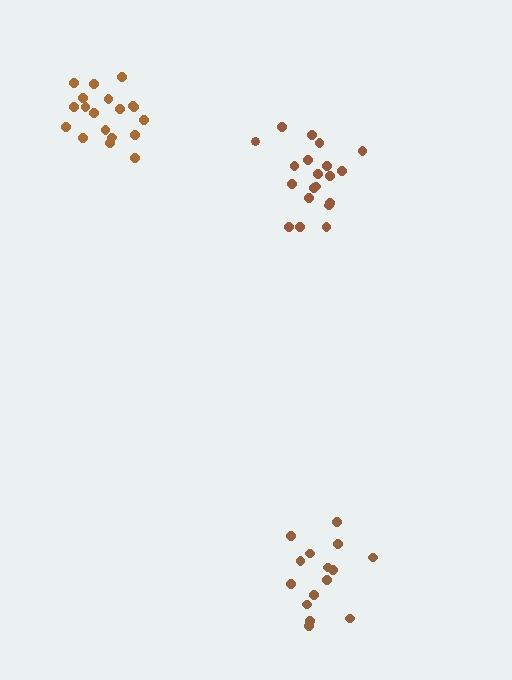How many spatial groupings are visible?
There are 3 spatial groupings.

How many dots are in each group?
Group 1: 15 dots, Group 2: 20 dots, Group 3: 19 dots (54 total).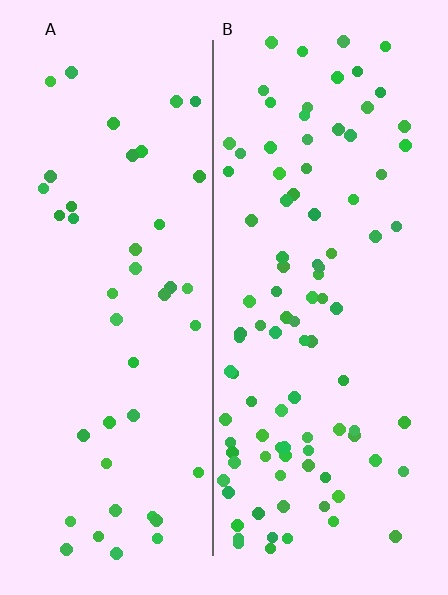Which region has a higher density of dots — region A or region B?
B (the right).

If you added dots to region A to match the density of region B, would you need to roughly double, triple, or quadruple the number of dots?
Approximately double.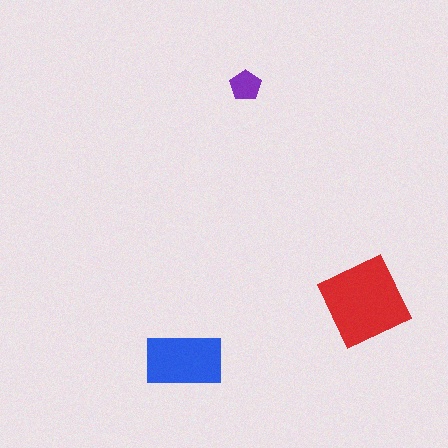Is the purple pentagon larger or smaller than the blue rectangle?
Smaller.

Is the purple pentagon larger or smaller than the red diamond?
Smaller.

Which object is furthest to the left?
The blue rectangle is leftmost.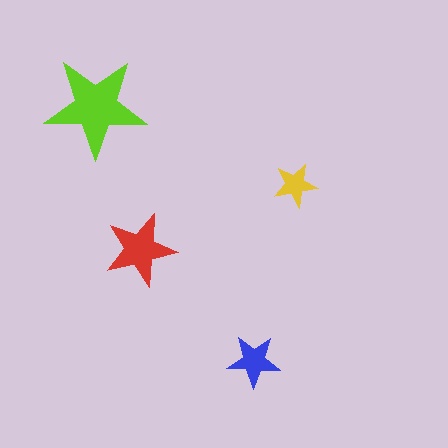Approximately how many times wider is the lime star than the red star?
About 1.5 times wider.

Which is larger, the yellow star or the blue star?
The blue one.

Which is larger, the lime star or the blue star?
The lime one.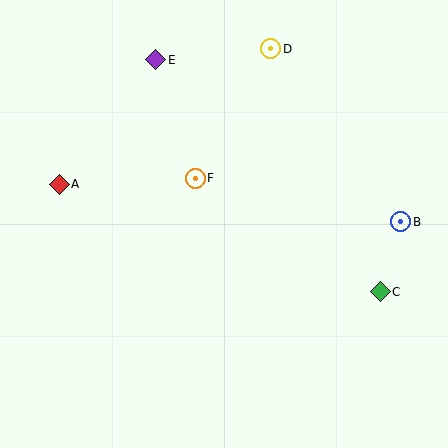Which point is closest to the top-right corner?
Point D is closest to the top-right corner.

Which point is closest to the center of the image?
Point F at (195, 178) is closest to the center.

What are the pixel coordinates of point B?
Point B is at (401, 222).